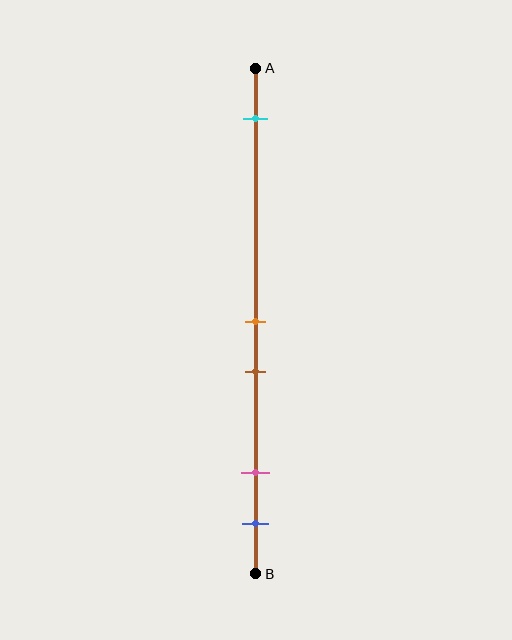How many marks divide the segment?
There are 5 marks dividing the segment.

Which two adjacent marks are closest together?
The orange and brown marks are the closest adjacent pair.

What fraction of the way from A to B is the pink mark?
The pink mark is approximately 80% (0.8) of the way from A to B.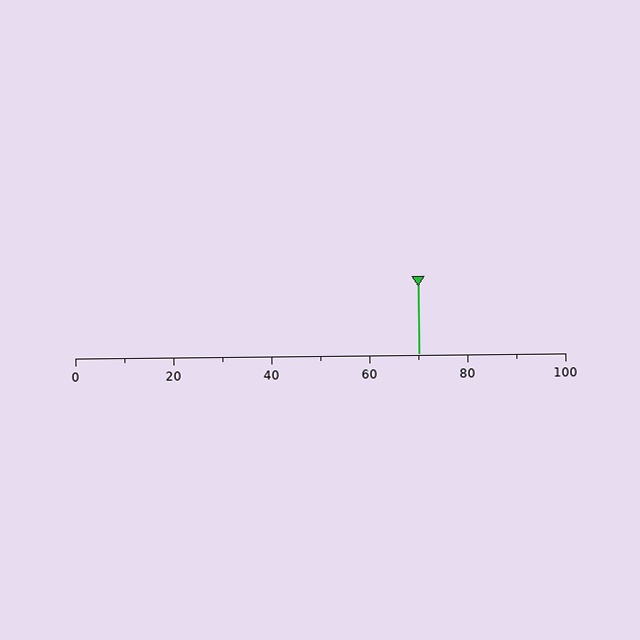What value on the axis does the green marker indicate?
The marker indicates approximately 70.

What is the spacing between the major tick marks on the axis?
The major ticks are spaced 20 apart.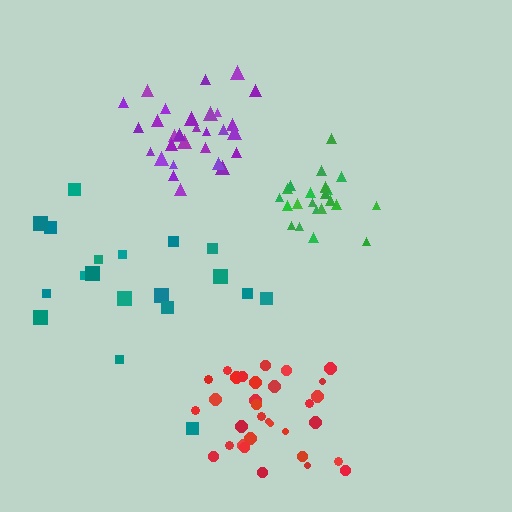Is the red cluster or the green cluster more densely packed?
Green.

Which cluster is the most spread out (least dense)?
Teal.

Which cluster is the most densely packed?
Green.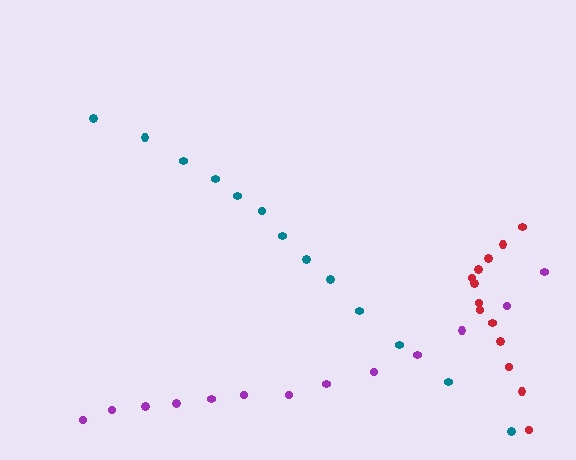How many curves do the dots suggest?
There are 3 distinct paths.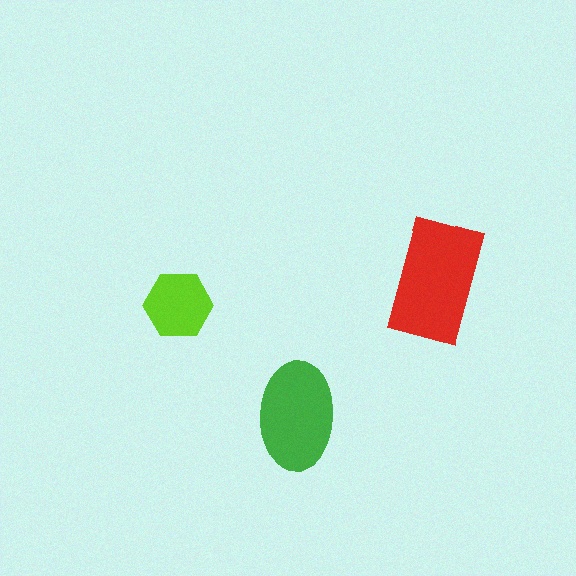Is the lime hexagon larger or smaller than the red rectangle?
Smaller.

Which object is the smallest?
The lime hexagon.